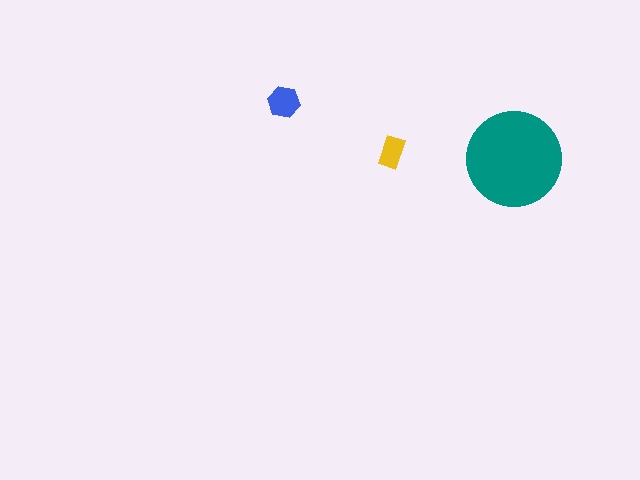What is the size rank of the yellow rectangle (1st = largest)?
3rd.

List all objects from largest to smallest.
The teal circle, the blue hexagon, the yellow rectangle.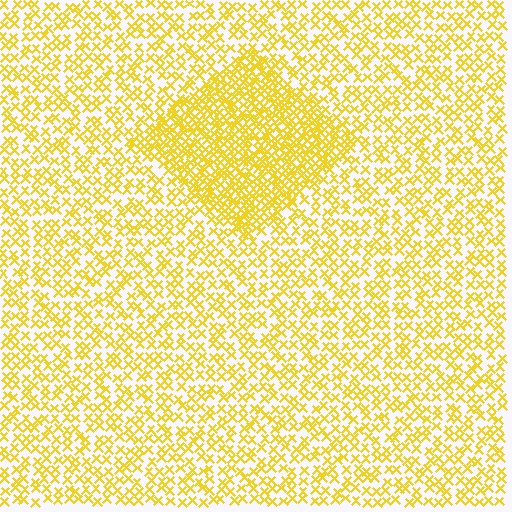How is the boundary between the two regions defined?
The boundary is defined by a change in element density (approximately 2.0x ratio). All elements are the same color, size, and shape.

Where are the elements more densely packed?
The elements are more densely packed inside the diamond boundary.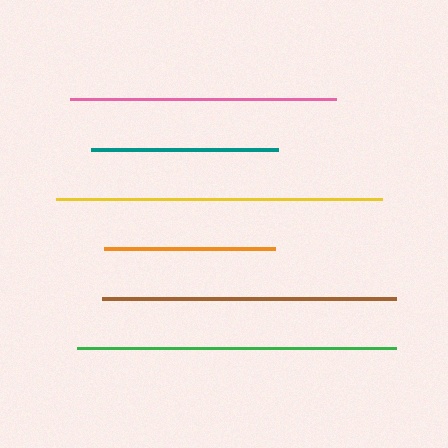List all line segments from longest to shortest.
From longest to shortest: yellow, green, brown, pink, teal, orange.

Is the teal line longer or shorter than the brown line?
The brown line is longer than the teal line.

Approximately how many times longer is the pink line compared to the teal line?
The pink line is approximately 1.4 times the length of the teal line.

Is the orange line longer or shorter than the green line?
The green line is longer than the orange line.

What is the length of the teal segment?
The teal segment is approximately 187 pixels long.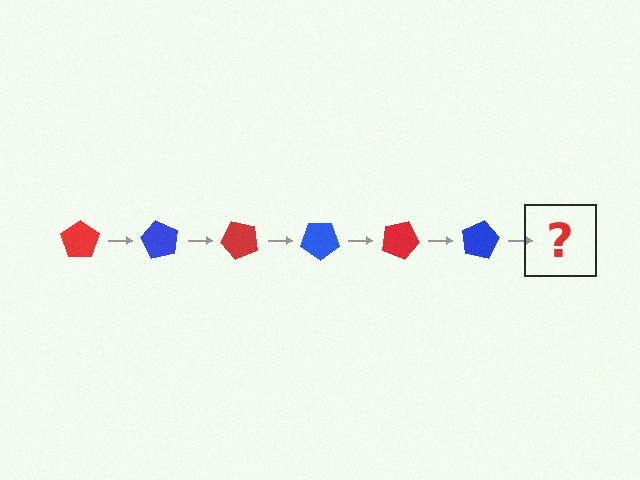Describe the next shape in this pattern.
It should be a red pentagon, rotated 360 degrees from the start.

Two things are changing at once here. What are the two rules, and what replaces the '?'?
The two rules are that it rotates 60 degrees each step and the color cycles through red and blue. The '?' should be a red pentagon, rotated 360 degrees from the start.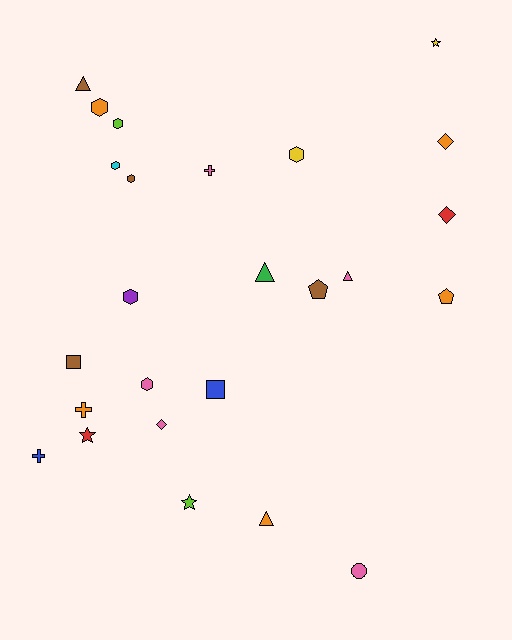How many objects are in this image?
There are 25 objects.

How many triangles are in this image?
There are 4 triangles.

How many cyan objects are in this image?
There is 1 cyan object.